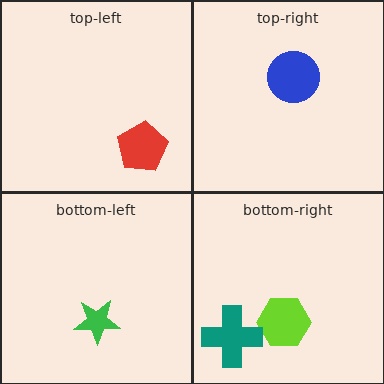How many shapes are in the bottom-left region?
1.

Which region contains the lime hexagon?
The bottom-right region.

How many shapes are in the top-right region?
1.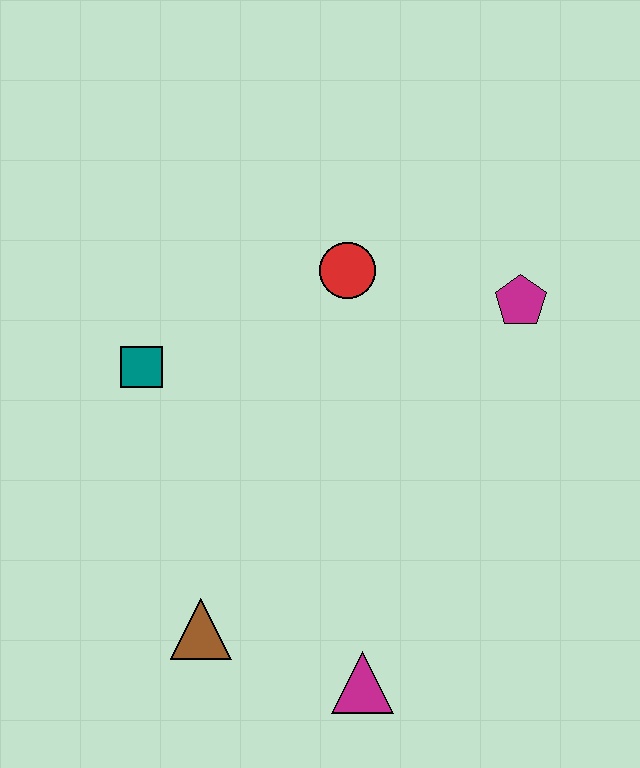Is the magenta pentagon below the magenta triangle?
No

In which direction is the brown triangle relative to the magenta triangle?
The brown triangle is to the left of the magenta triangle.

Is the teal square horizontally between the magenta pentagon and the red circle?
No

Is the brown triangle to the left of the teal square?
No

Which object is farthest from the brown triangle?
The magenta pentagon is farthest from the brown triangle.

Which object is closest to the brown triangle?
The magenta triangle is closest to the brown triangle.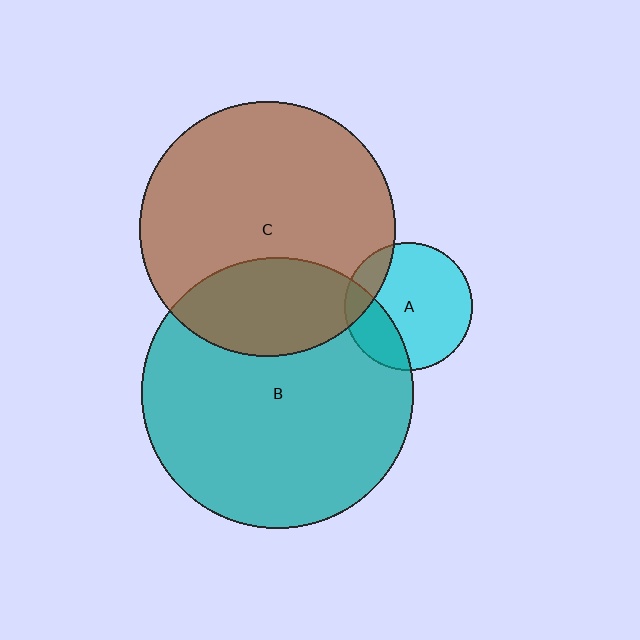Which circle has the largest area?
Circle B (teal).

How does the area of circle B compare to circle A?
Approximately 4.5 times.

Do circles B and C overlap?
Yes.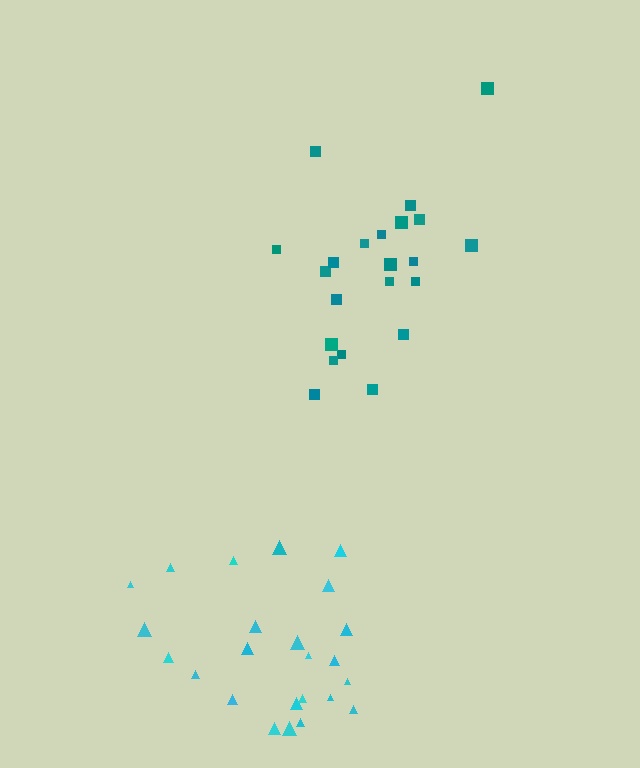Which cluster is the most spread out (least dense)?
Cyan.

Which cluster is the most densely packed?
Teal.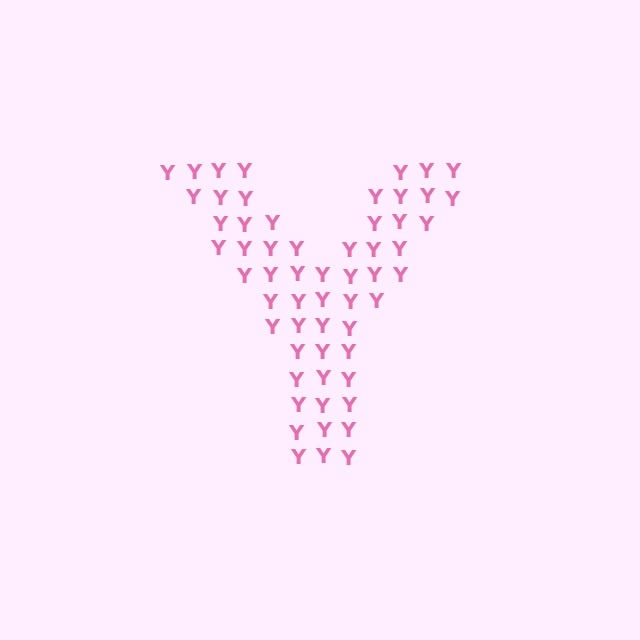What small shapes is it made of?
It is made of small letter Y's.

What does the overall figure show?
The overall figure shows the letter Y.